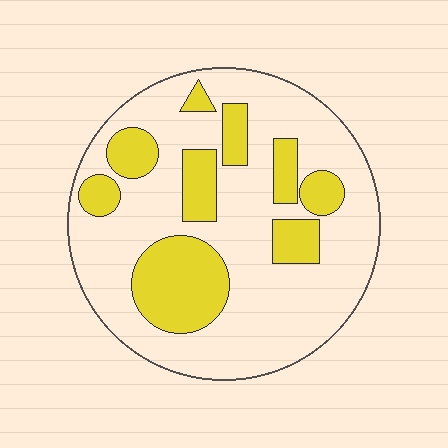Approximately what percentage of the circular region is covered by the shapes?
Approximately 30%.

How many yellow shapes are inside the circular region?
9.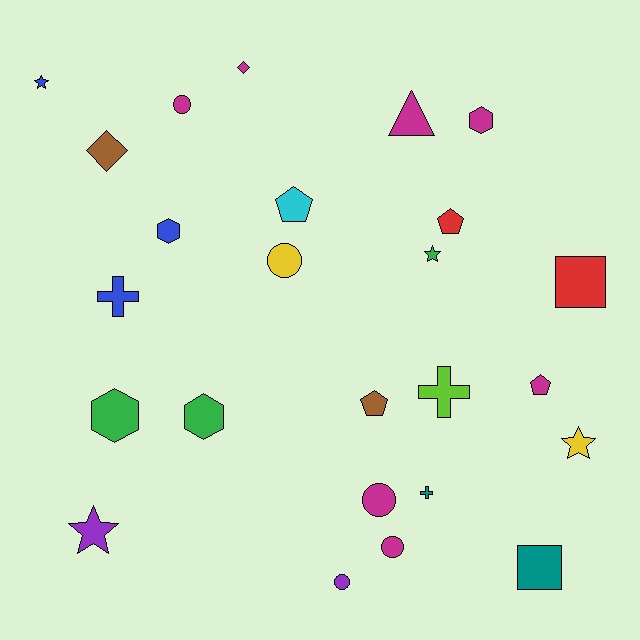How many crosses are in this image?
There are 3 crosses.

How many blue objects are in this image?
There are 3 blue objects.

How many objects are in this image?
There are 25 objects.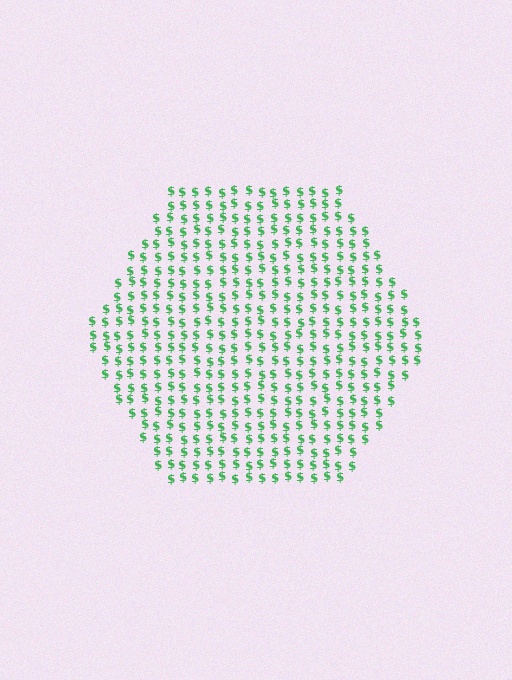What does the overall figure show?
The overall figure shows a hexagon.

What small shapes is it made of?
It is made of small dollar signs.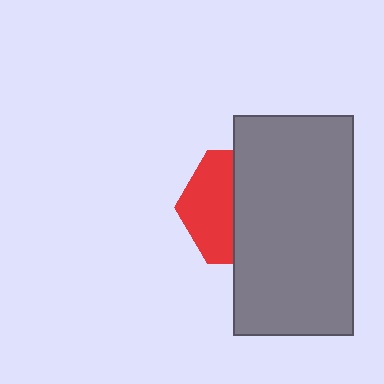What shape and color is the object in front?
The object in front is a gray rectangle.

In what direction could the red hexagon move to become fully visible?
The red hexagon could move left. That would shift it out from behind the gray rectangle entirely.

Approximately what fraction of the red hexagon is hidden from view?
Roughly 57% of the red hexagon is hidden behind the gray rectangle.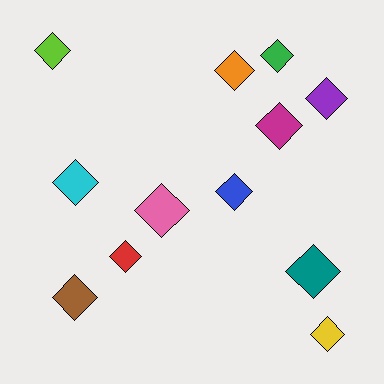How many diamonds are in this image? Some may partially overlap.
There are 12 diamonds.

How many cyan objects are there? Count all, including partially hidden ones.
There is 1 cyan object.